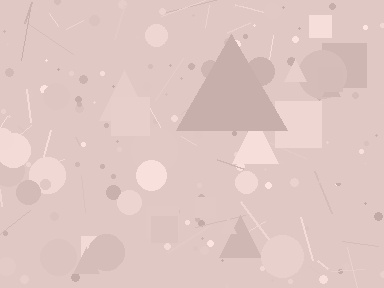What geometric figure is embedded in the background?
A triangle is embedded in the background.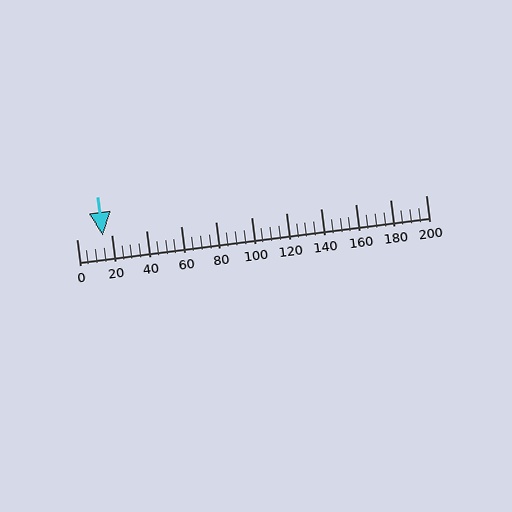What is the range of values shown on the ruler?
The ruler shows values from 0 to 200.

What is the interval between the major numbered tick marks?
The major tick marks are spaced 20 units apart.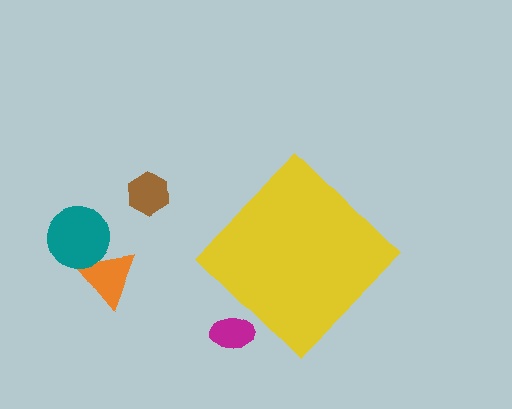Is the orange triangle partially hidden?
No, the orange triangle is fully visible.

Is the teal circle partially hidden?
No, the teal circle is fully visible.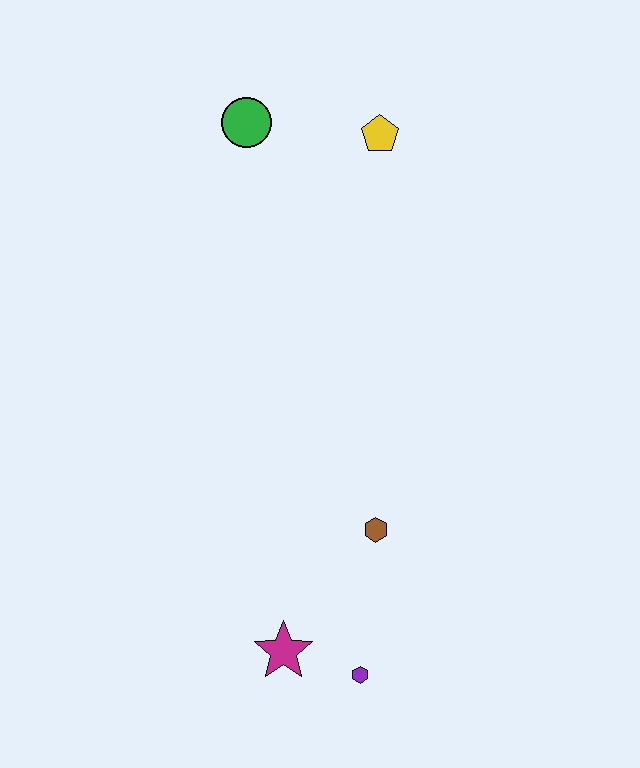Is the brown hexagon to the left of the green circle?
No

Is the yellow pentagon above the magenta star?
Yes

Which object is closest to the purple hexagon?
The magenta star is closest to the purple hexagon.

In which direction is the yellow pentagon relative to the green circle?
The yellow pentagon is to the right of the green circle.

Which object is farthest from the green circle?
The purple hexagon is farthest from the green circle.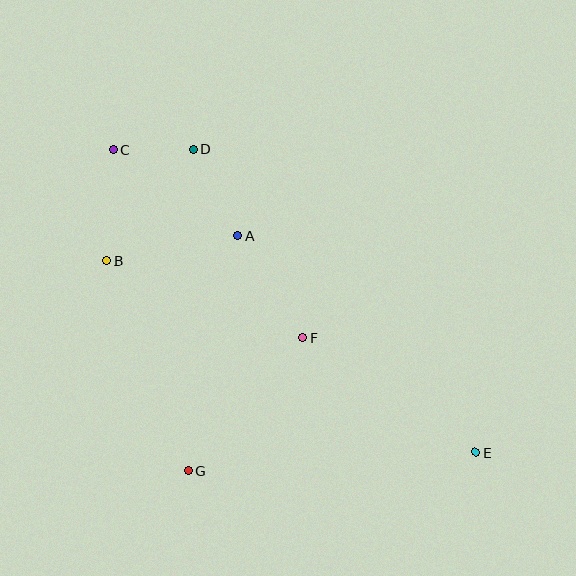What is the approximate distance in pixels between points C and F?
The distance between C and F is approximately 267 pixels.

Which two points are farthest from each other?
Points C and E are farthest from each other.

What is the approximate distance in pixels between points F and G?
The distance between F and G is approximately 176 pixels.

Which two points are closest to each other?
Points C and D are closest to each other.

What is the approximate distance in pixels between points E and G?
The distance between E and G is approximately 289 pixels.